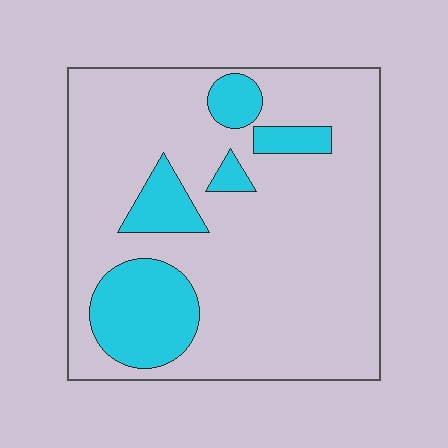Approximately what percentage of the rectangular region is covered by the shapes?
Approximately 20%.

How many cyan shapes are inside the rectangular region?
5.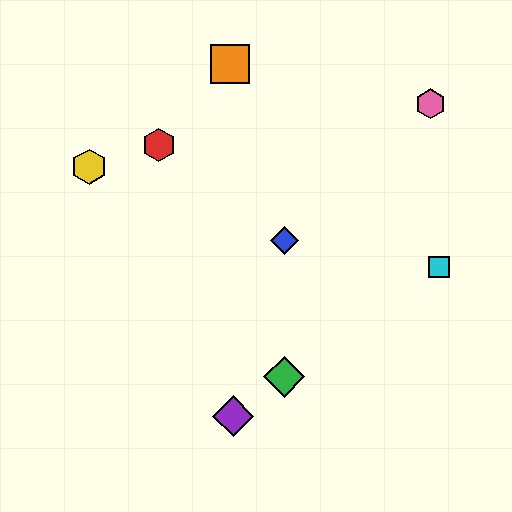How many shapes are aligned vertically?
2 shapes (the blue diamond, the green diamond) are aligned vertically.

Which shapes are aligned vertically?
The blue diamond, the green diamond are aligned vertically.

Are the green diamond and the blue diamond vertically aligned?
Yes, both are at x≈284.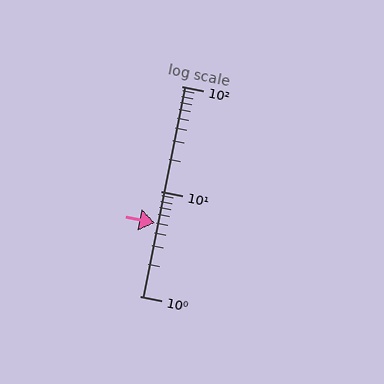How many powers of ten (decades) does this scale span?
The scale spans 2 decades, from 1 to 100.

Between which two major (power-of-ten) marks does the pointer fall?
The pointer is between 1 and 10.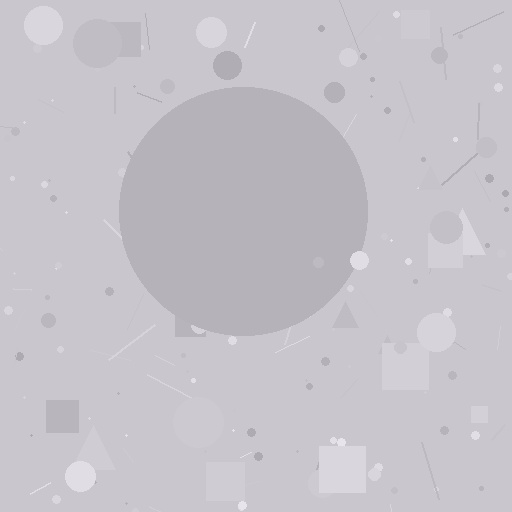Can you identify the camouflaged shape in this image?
The camouflaged shape is a circle.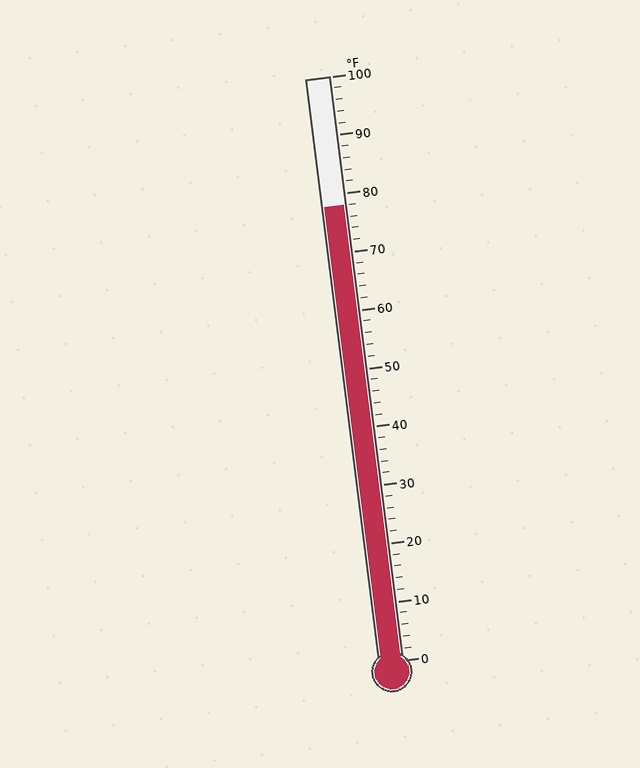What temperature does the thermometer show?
The thermometer shows approximately 78°F.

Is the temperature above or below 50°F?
The temperature is above 50°F.